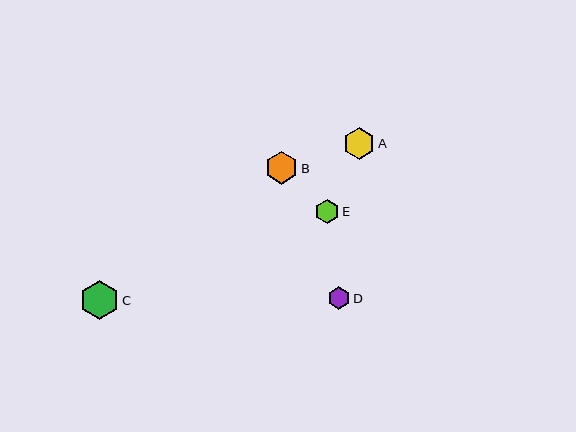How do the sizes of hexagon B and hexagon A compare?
Hexagon B and hexagon A are approximately the same size.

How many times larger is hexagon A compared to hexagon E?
Hexagon A is approximately 1.3 times the size of hexagon E.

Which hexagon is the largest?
Hexagon C is the largest with a size of approximately 39 pixels.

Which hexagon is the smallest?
Hexagon D is the smallest with a size of approximately 23 pixels.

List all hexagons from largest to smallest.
From largest to smallest: C, B, A, E, D.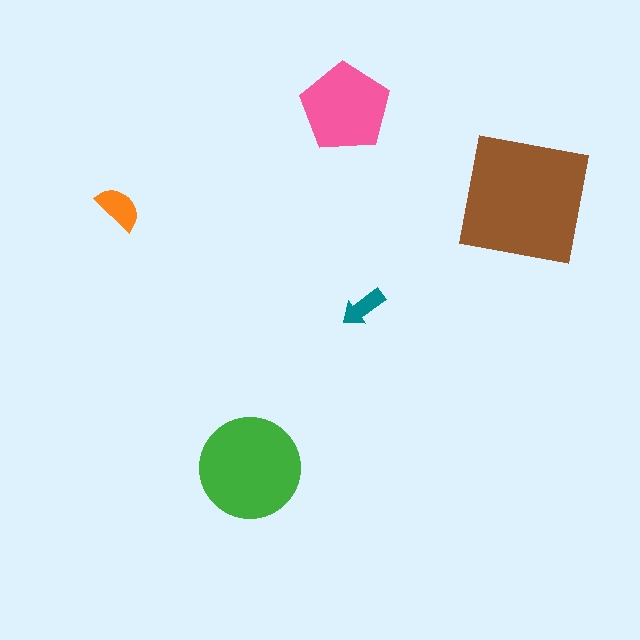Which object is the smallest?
The teal arrow.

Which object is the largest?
The brown square.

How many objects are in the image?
There are 5 objects in the image.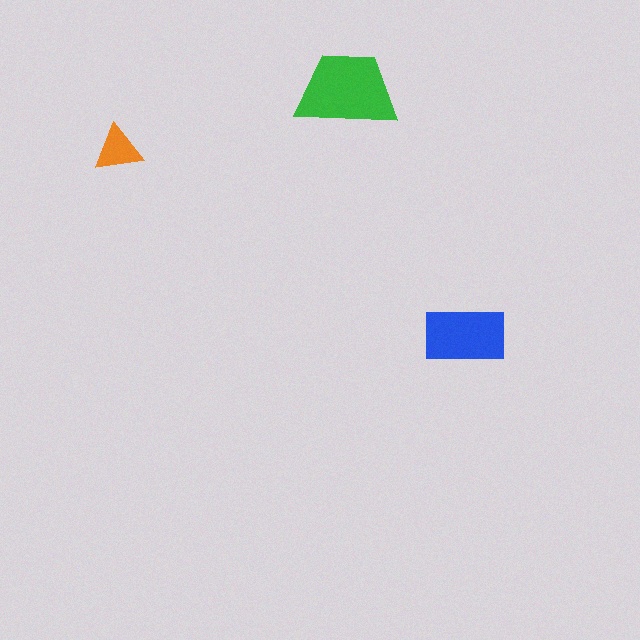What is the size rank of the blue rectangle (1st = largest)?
2nd.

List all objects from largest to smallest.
The green trapezoid, the blue rectangle, the orange triangle.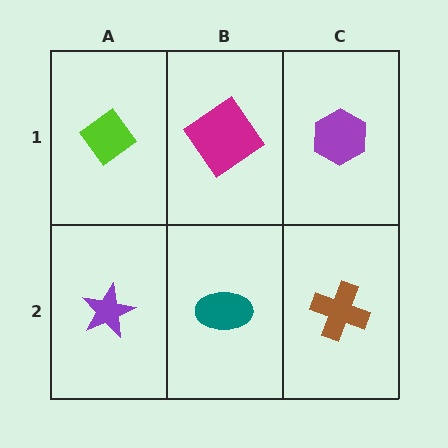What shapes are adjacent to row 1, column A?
A purple star (row 2, column A), a magenta diamond (row 1, column B).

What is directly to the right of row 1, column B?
A purple hexagon.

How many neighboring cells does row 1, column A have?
2.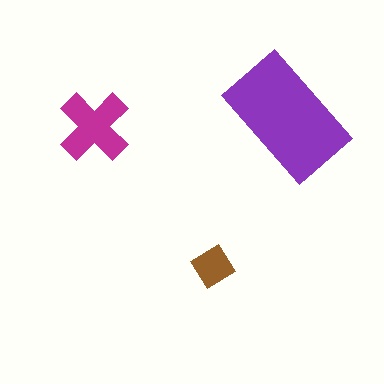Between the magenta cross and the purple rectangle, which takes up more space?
The purple rectangle.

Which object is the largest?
The purple rectangle.